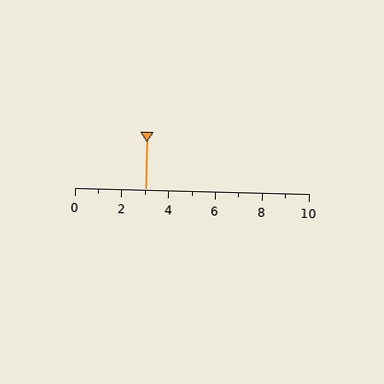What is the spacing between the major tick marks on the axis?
The major ticks are spaced 2 apart.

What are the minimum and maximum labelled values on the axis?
The axis runs from 0 to 10.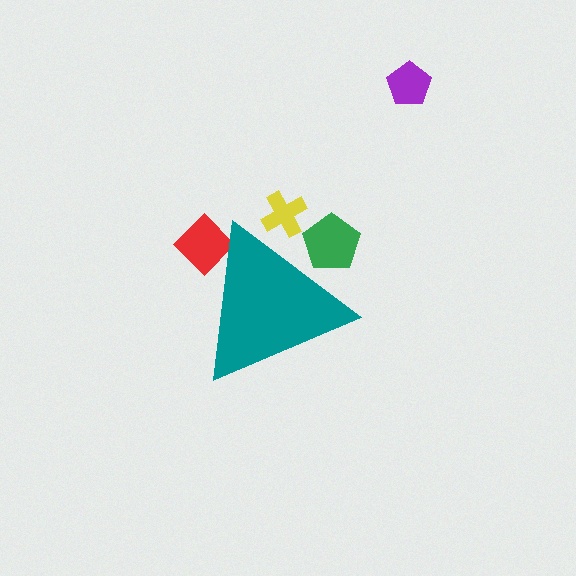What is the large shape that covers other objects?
A teal triangle.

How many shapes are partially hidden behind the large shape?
3 shapes are partially hidden.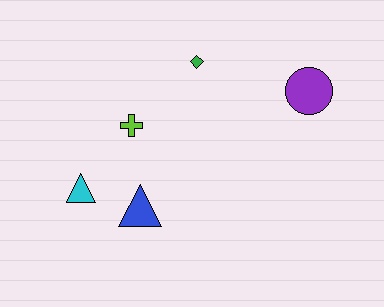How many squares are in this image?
There are no squares.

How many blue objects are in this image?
There is 1 blue object.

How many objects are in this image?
There are 5 objects.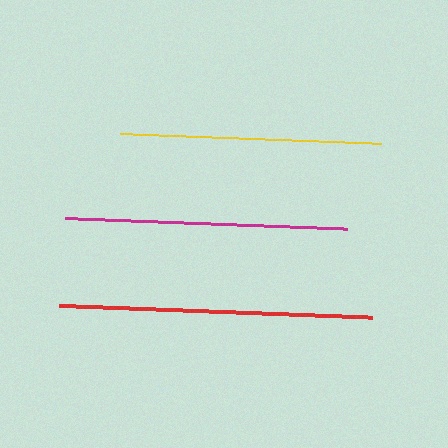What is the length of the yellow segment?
The yellow segment is approximately 261 pixels long.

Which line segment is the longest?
The red line is the longest at approximately 312 pixels.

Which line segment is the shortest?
The yellow line is the shortest at approximately 261 pixels.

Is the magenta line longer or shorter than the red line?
The red line is longer than the magenta line.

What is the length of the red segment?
The red segment is approximately 312 pixels long.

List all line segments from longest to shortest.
From longest to shortest: red, magenta, yellow.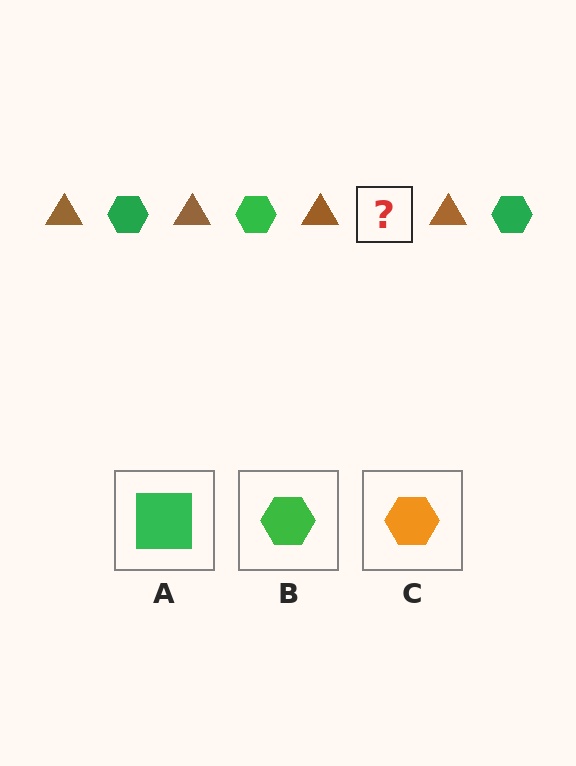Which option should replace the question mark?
Option B.